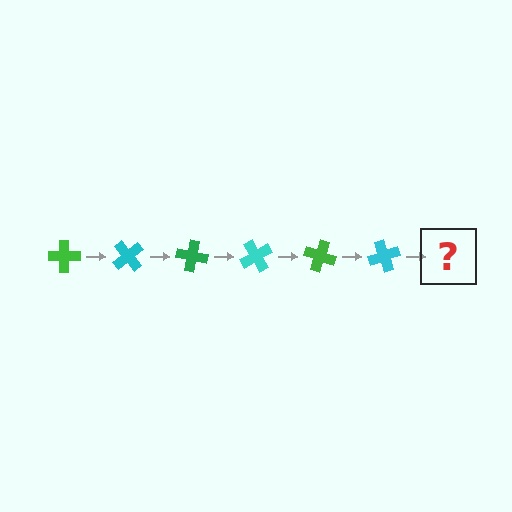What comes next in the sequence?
The next element should be a green cross, rotated 300 degrees from the start.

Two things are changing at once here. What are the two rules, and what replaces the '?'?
The two rules are that it rotates 50 degrees each step and the color cycles through green and cyan. The '?' should be a green cross, rotated 300 degrees from the start.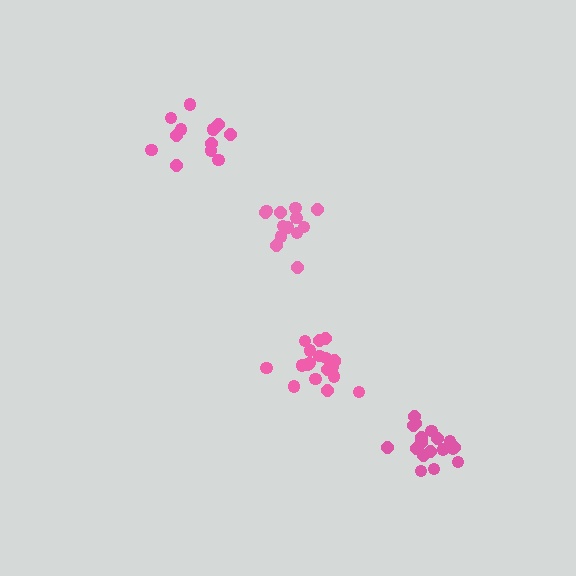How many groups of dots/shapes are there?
There are 4 groups.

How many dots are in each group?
Group 1: 13 dots, Group 2: 19 dots, Group 3: 13 dots, Group 4: 18 dots (63 total).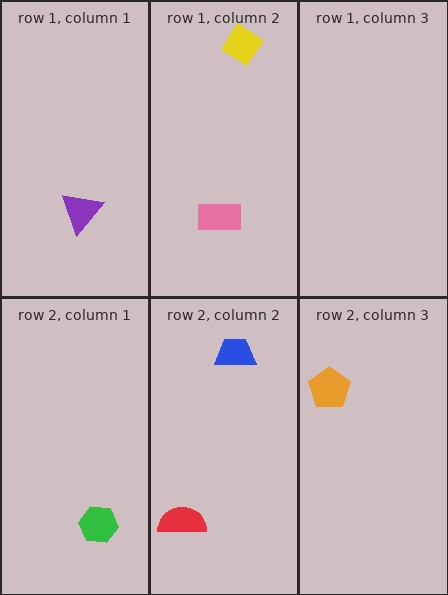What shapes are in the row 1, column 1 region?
The purple triangle.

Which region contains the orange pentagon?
The row 2, column 3 region.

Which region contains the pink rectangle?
The row 1, column 2 region.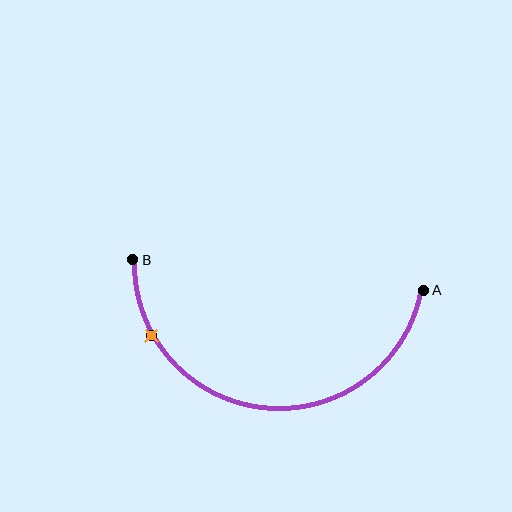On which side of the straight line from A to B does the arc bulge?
The arc bulges below the straight line connecting A and B.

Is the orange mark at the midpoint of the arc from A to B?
No. The orange mark lies on the arc but is closer to endpoint B. The arc midpoint would be at the point on the curve equidistant along the arc from both A and B.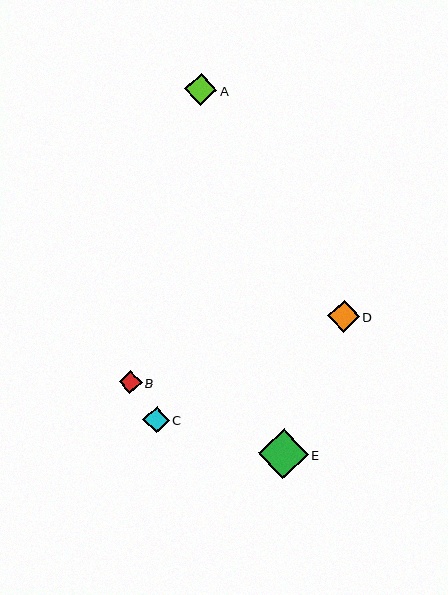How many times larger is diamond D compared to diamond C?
Diamond D is approximately 1.2 times the size of diamond C.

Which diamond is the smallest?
Diamond B is the smallest with a size of approximately 23 pixels.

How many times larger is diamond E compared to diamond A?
Diamond E is approximately 1.5 times the size of diamond A.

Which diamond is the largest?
Diamond E is the largest with a size of approximately 50 pixels.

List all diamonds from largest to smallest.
From largest to smallest: E, A, D, C, B.